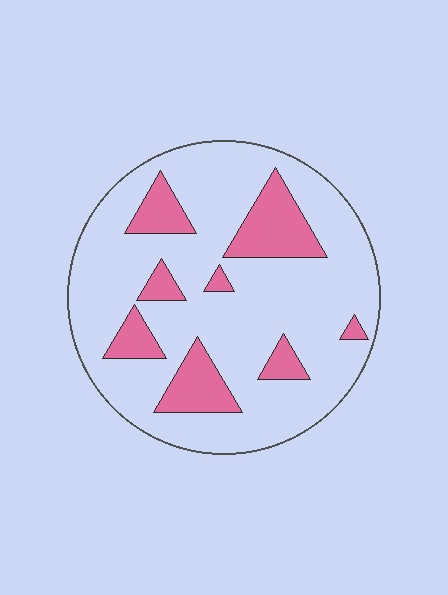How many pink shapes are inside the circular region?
8.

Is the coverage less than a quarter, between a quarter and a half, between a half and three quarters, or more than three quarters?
Less than a quarter.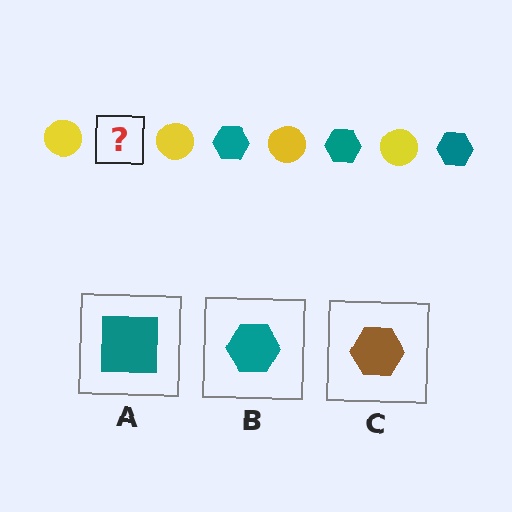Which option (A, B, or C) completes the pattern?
B.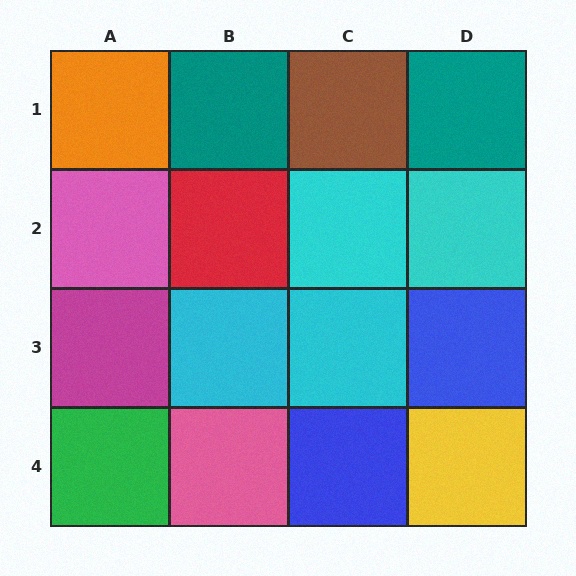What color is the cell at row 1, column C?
Brown.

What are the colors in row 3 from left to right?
Magenta, cyan, cyan, blue.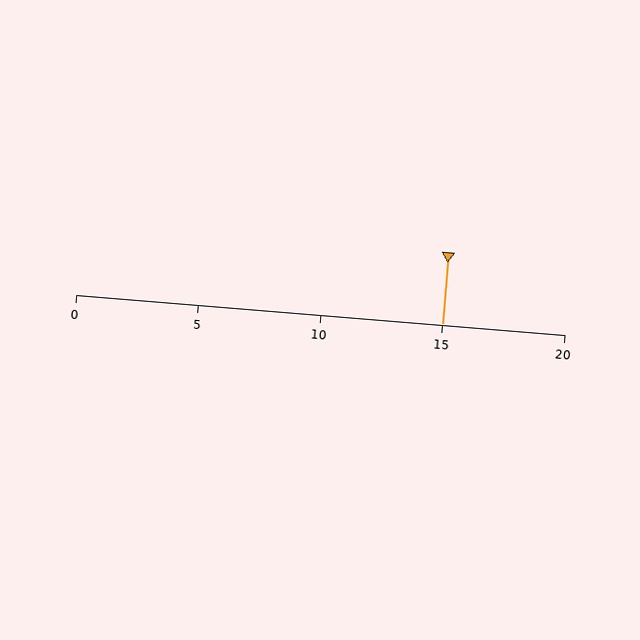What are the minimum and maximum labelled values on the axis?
The axis runs from 0 to 20.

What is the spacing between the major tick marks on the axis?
The major ticks are spaced 5 apart.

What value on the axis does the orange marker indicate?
The marker indicates approximately 15.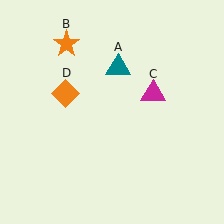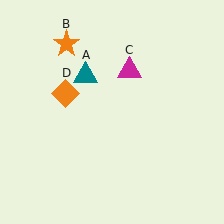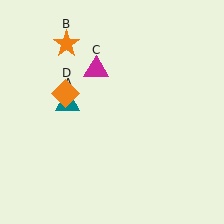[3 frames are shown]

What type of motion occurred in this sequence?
The teal triangle (object A), magenta triangle (object C) rotated counterclockwise around the center of the scene.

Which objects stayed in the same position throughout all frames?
Orange star (object B) and orange diamond (object D) remained stationary.